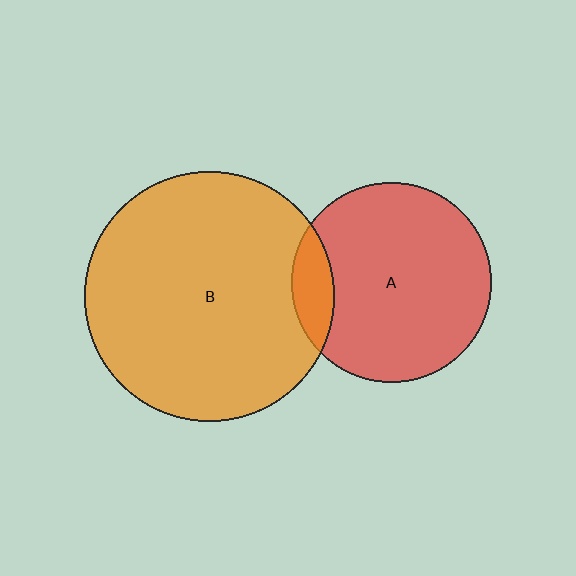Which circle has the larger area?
Circle B (orange).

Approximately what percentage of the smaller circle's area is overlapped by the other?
Approximately 10%.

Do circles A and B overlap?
Yes.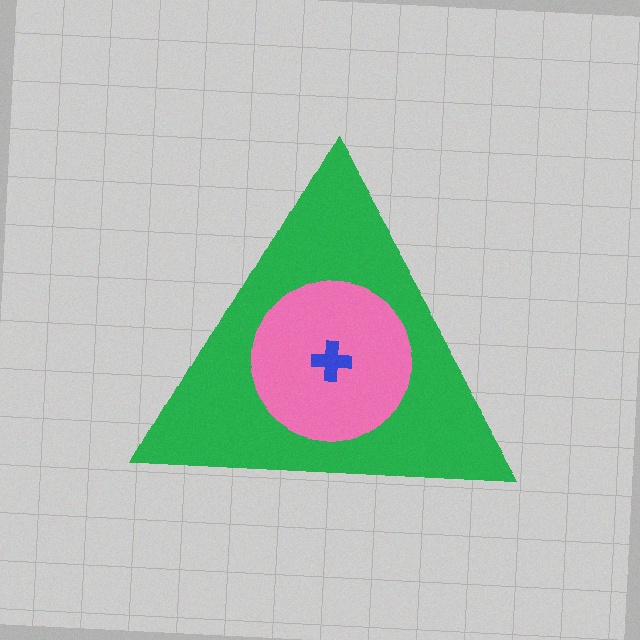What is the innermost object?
The blue cross.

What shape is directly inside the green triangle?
The pink circle.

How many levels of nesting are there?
3.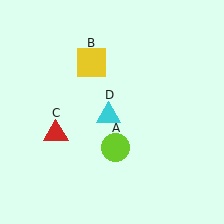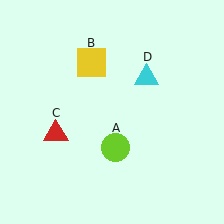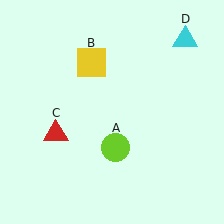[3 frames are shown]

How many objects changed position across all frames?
1 object changed position: cyan triangle (object D).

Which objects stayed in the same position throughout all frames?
Lime circle (object A) and yellow square (object B) and red triangle (object C) remained stationary.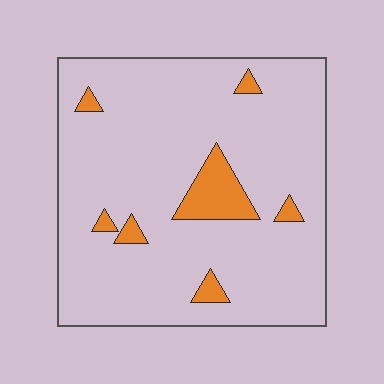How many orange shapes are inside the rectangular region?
7.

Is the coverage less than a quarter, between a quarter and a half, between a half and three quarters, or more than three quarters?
Less than a quarter.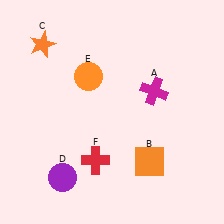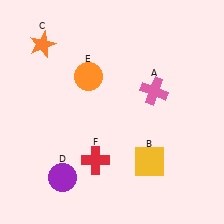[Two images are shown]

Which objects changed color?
A changed from magenta to pink. B changed from orange to yellow.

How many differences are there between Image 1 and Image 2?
There are 2 differences between the two images.